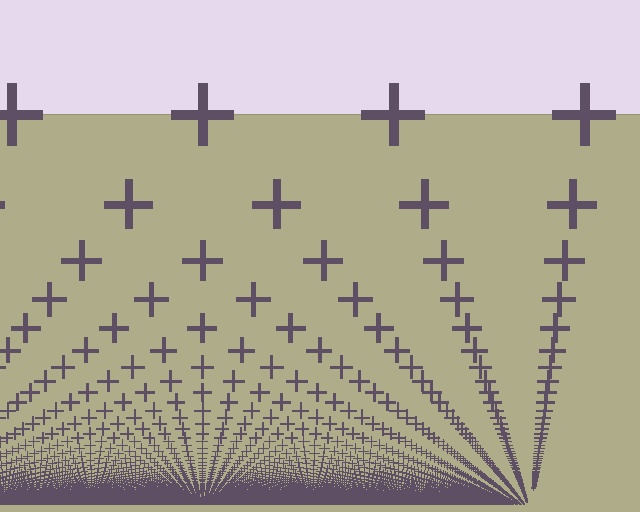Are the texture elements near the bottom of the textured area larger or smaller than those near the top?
Smaller. The gradient is inverted — elements near the bottom are smaller and denser.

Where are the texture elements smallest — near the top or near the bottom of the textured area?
Near the bottom.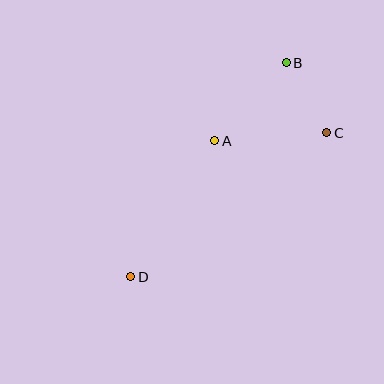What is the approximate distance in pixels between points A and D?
The distance between A and D is approximately 160 pixels.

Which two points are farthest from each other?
Points B and D are farthest from each other.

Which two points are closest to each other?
Points B and C are closest to each other.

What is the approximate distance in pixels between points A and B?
The distance between A and B is approximately 106 pixels.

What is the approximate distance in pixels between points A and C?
The distance between A and C is approximately 112 pixels.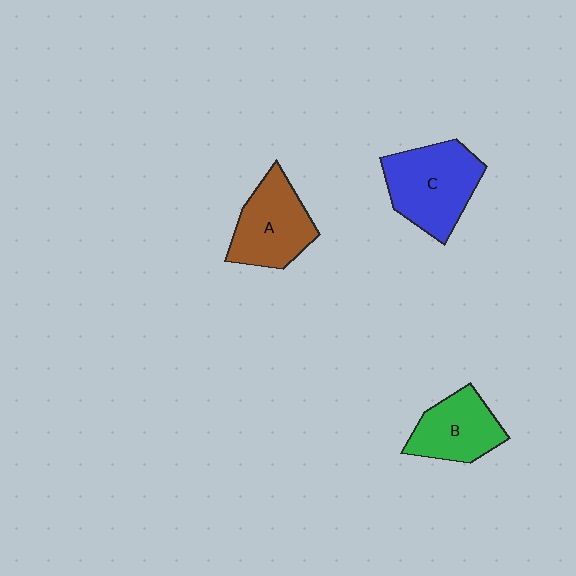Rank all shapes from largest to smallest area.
From largest to smallest: C (blue), A (brown), B (green).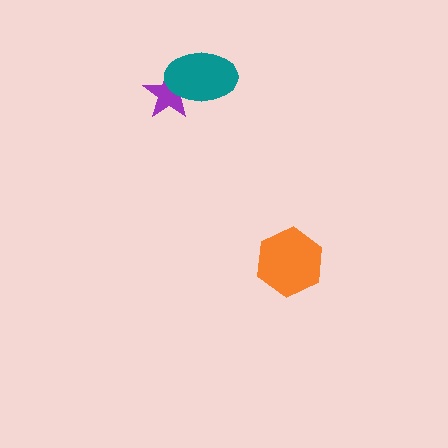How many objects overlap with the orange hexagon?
0 objects overlap with the orange hexagon.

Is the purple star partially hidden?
Yes, it is partially covered by another shape.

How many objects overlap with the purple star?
1 object overlaps with the purple star.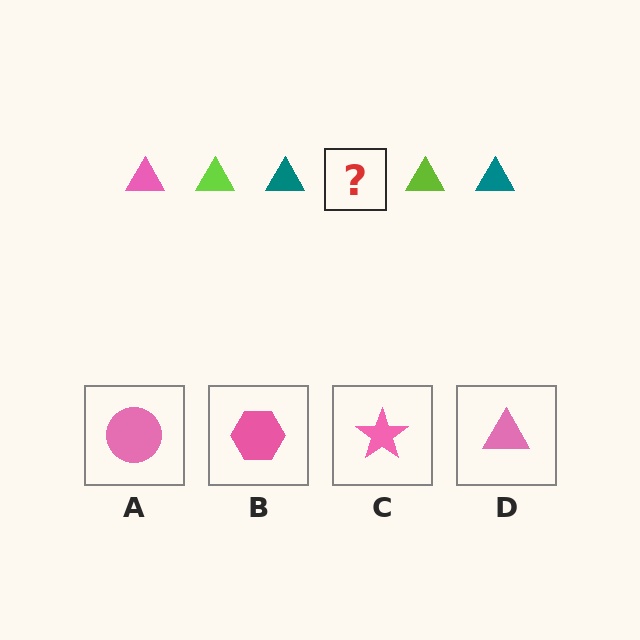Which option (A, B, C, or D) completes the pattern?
D.